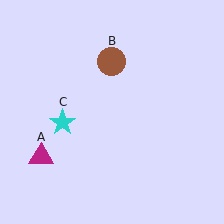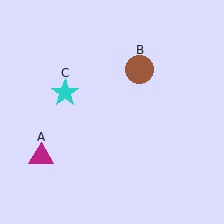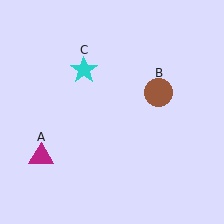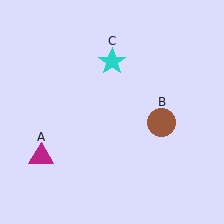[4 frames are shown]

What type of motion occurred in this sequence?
The brown circle (object B), cyan star (object C) rotated clockwise around the center of the scene.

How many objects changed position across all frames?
2 objects changed position: brown circle (object B), cyan star (object C).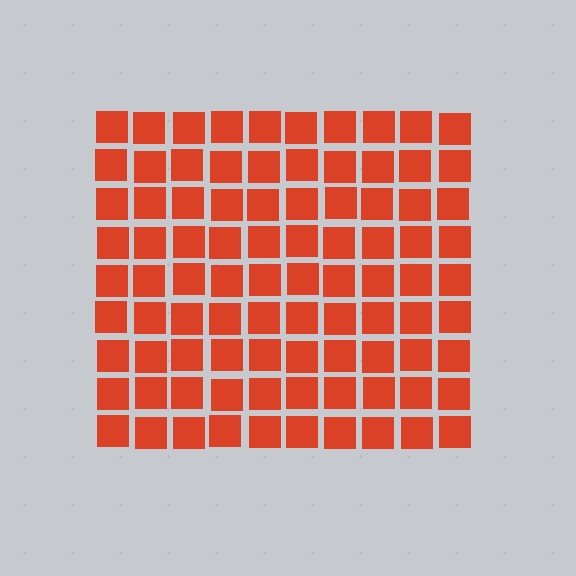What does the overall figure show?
The overall figure shows a square.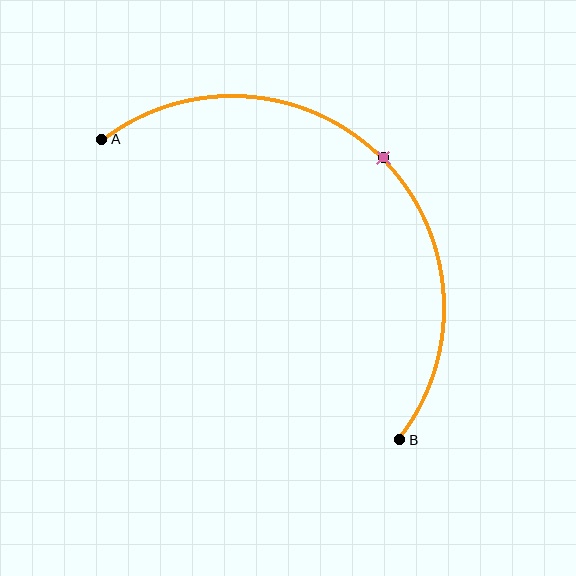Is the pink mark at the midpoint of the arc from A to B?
Yes. The pink mark lies on the arc at equal arc-length from both A and B — it is the arc midpoint.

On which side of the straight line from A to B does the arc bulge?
The arc bulges above and to the right of the straight line connecting A and B.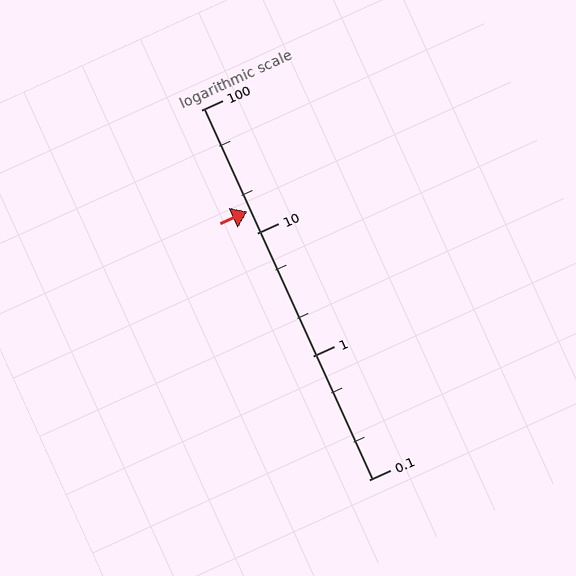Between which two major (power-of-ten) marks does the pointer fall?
The pointer is between 10 and 100.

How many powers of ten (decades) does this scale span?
The scale spans 3 decades, from 0.1 to 100.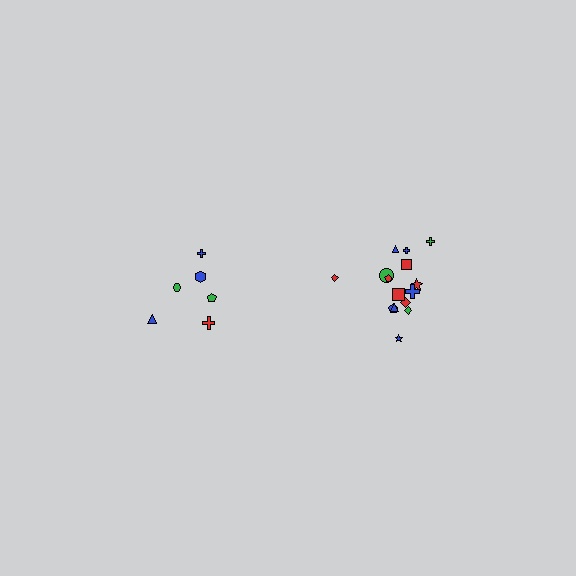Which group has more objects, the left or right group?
The right group.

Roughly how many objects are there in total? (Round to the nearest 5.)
Roughly 20 objects in total.